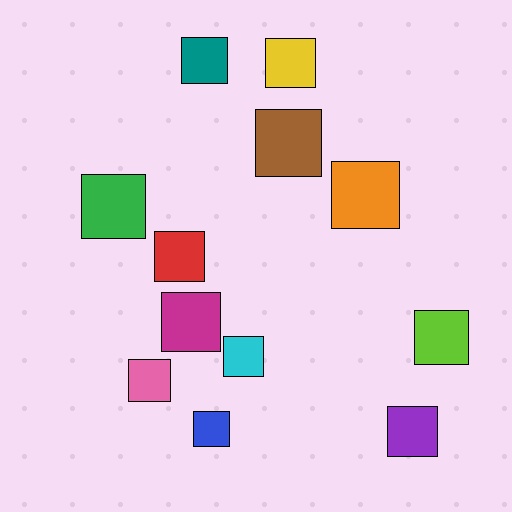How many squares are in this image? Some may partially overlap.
There are 12 squares.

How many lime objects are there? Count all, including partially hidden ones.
There is 1 lime object.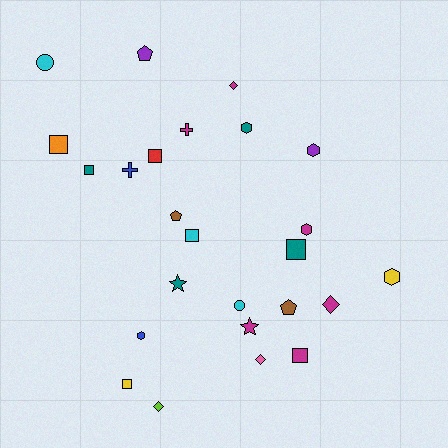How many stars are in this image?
There are 2 stars.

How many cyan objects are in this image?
There are 3 cyan objects.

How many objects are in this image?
There are 25 objects.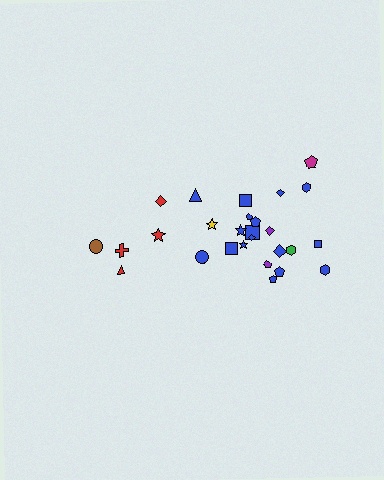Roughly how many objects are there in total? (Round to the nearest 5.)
Roughly 25 objects in total.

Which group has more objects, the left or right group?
The right group.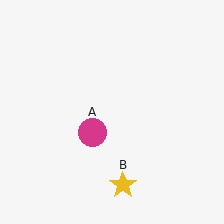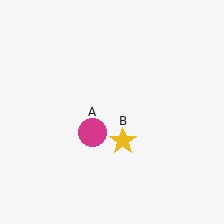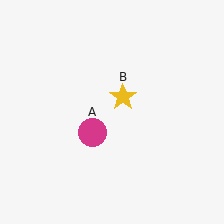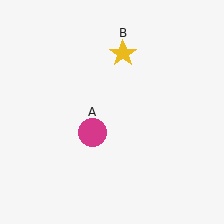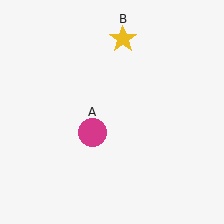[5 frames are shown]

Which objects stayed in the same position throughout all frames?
Magenta circle (object A) remained stationary.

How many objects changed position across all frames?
1 object changed position: yellow star (object B).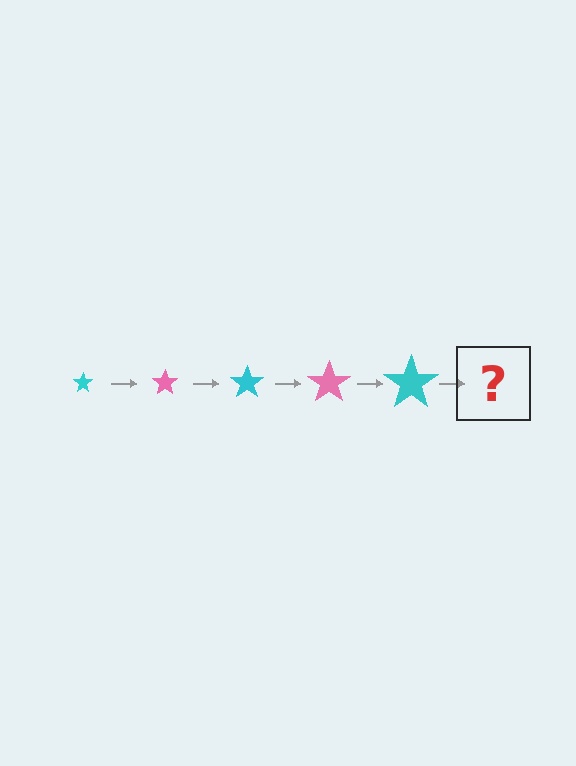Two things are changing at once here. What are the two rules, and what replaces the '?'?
The two rules are that the star grows larger each step and the color cycles through cyan and pink. The '?' should be a pink star, larger than the previous one.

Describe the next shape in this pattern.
It should be a pink star, larger than the previous one.